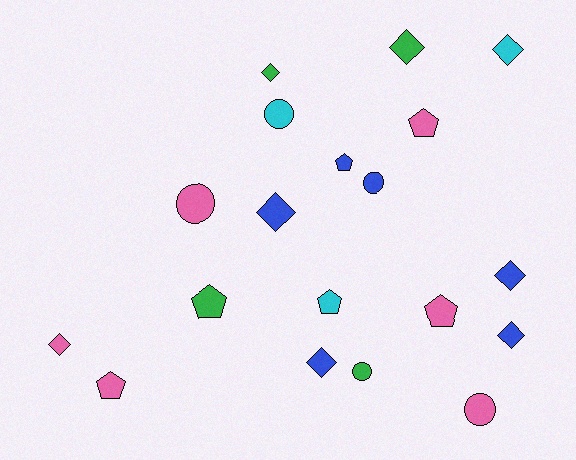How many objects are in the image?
There are 19 objects.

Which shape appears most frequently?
Diamond, with 8 objects.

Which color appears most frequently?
Pink, with 6 objects.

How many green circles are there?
There is 1 green circle.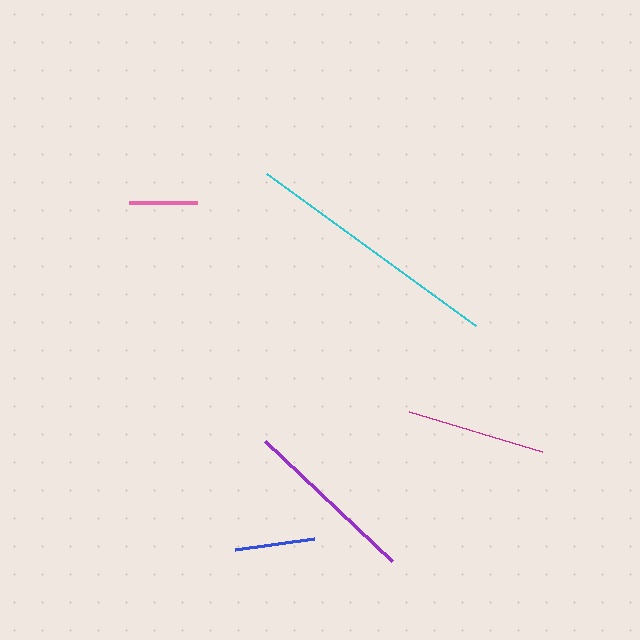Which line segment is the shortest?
The pink line is the shortest at approximately 68 pixels.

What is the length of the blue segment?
The blue segment is approximately 80 pixels long.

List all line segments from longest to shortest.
From longest to shortest: cyan, purple, magenta, blue, pink.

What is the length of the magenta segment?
The magenta segment is approximately 139 pixels long.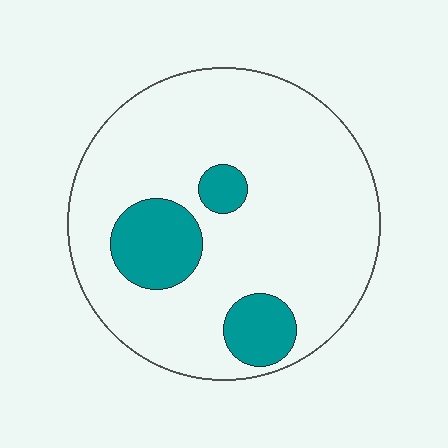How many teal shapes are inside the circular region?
3.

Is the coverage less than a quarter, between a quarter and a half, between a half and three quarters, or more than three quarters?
Less than a quarter.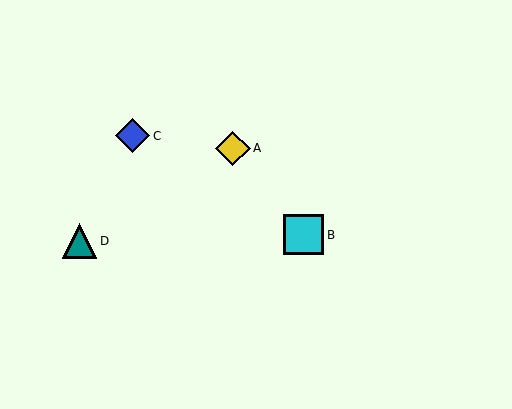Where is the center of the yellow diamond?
The center of the yellow diamond is at (233, 148).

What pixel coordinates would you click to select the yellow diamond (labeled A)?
Click at (233, 148) to select the yellow diamond A.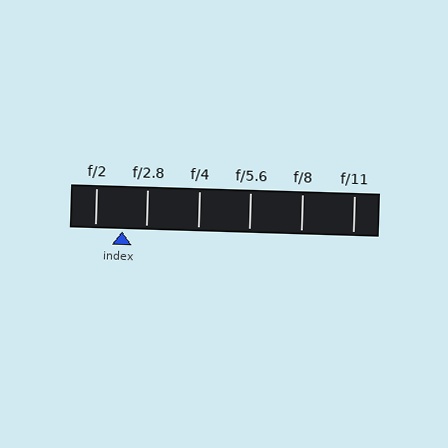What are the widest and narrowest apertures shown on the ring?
The widest aperture shown is f/2 and the narrowest is f/11.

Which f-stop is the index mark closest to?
The index mark is closest to f/2.8.